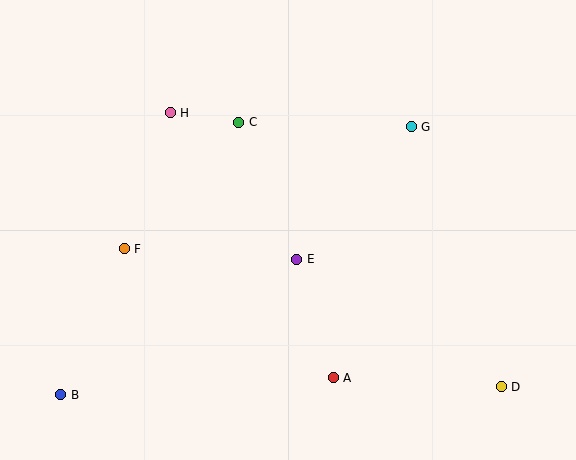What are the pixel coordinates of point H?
Point H is at (170, 113).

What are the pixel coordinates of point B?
Point B is at (61, 395).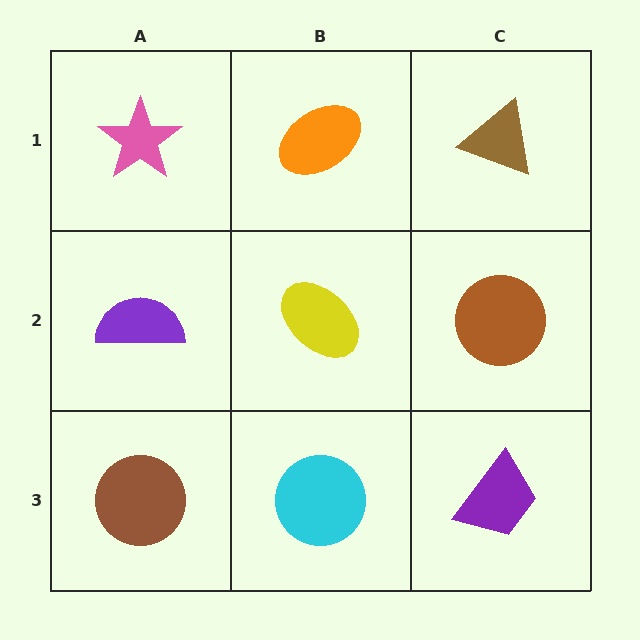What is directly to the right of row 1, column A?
An orange ellipse.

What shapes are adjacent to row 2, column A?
A pink star (row 1, column A), a brown circle (row 3, column A), a yellow ellipse (row 2, column B).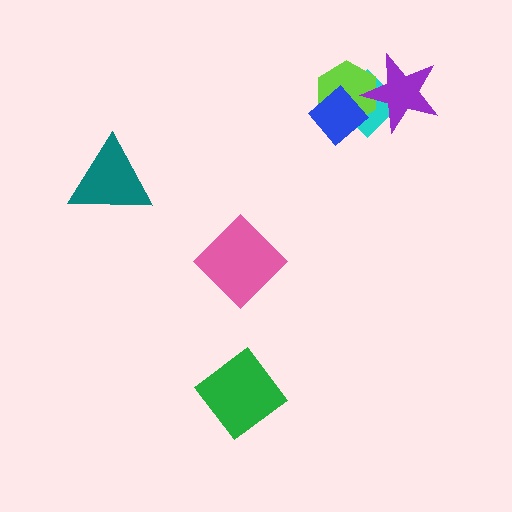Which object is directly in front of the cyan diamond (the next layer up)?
The lime hexagon is directly in front of the cyan diamond.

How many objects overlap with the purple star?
2 objects overlap with the purple star.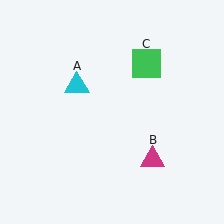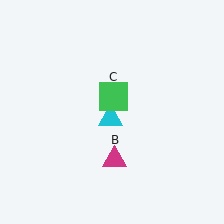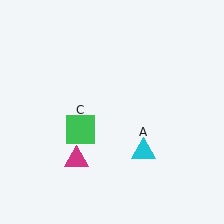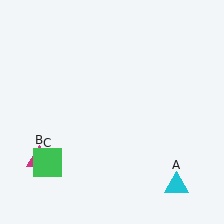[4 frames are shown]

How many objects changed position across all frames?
3 objects changed position: cyan triangle (object A), magenta triangle (object B), green square (object C).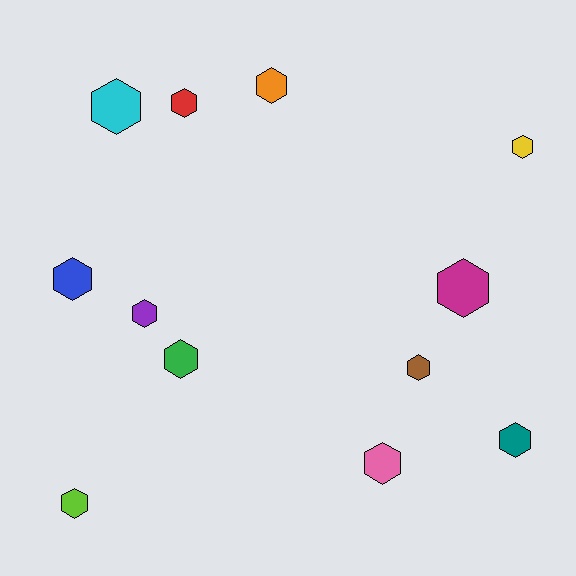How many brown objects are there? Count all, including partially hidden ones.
There is 1 brown object.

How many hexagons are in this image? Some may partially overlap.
There are 12 hexagons.